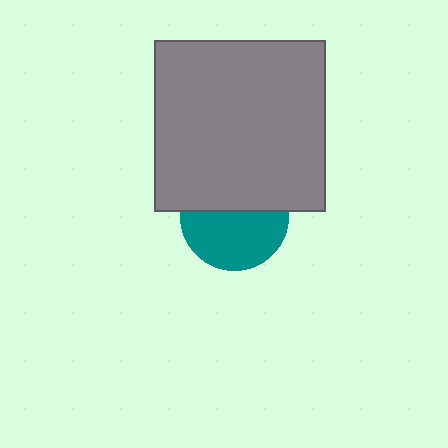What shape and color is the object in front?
The object in front is a gray square.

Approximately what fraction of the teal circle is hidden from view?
Roughly 44% of the teal circle is hidden behind the gray square.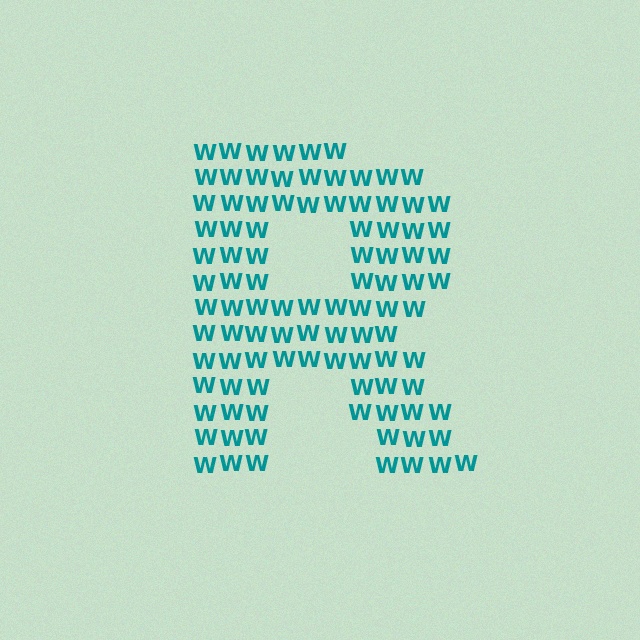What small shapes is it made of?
It is made of small letter W's.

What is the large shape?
The large shape is the letter R.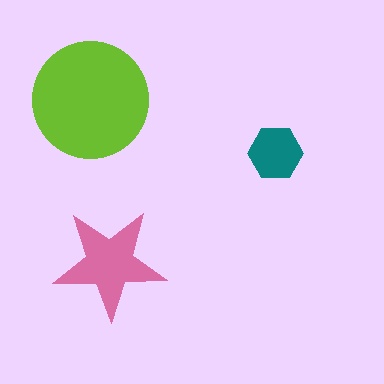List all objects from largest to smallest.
The lime circle, the pink star, the teal hexagon.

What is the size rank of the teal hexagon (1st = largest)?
3rd.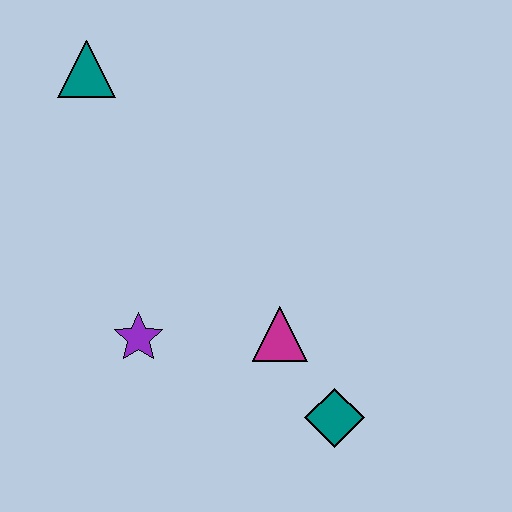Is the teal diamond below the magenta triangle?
Yes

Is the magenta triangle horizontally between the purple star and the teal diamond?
Yes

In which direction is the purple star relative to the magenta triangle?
The purple star is to the left of the magenta triangle.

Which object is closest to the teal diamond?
The magenta triangle is closest to the teal diamond.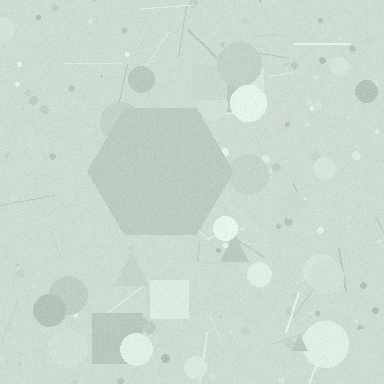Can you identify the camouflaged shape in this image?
The camouflaged shape is a hexagon.